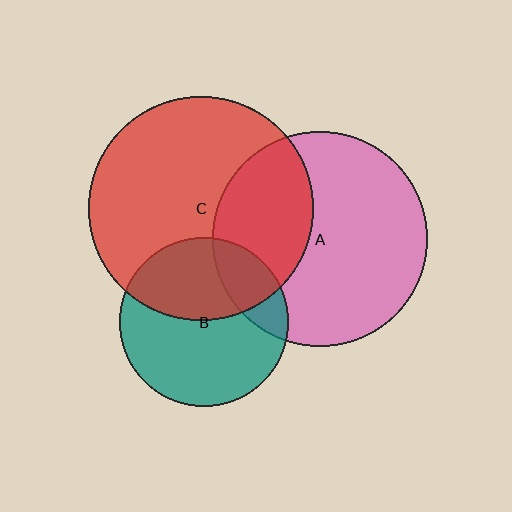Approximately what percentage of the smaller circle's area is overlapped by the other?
Approximately 40%.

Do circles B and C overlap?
Yes.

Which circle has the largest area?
Circle C (red).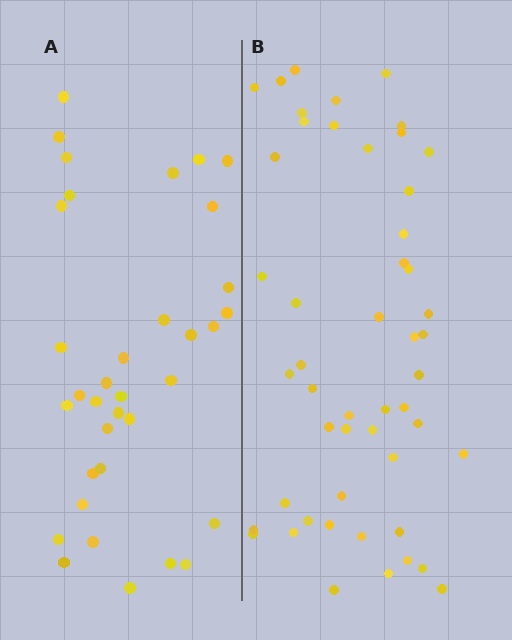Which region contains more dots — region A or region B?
Region B (the right region) has more dots.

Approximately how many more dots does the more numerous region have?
Region B has approximately 15 more dots than region A.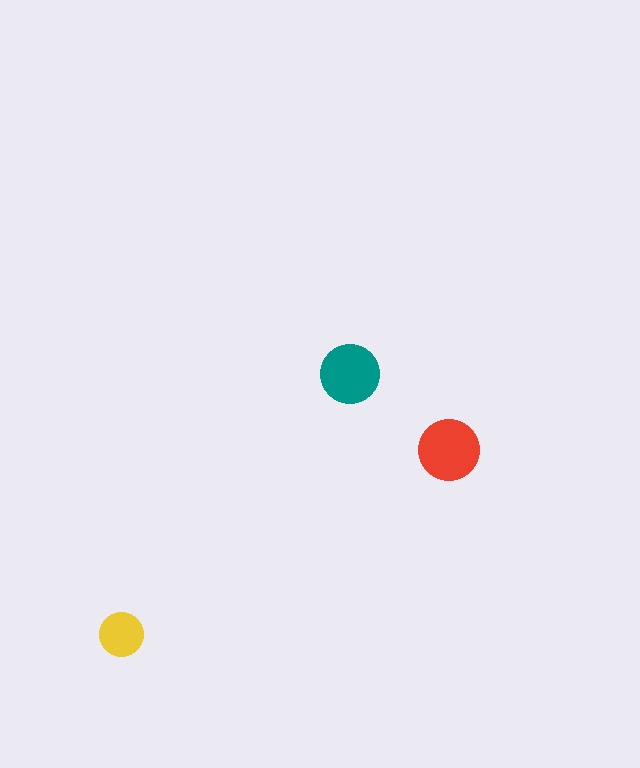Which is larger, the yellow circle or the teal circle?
The teal one.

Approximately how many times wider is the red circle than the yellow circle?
About 1.5 times wider.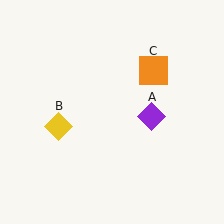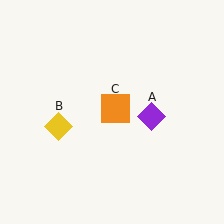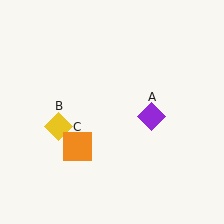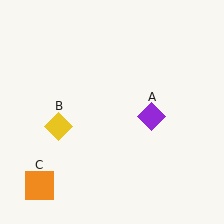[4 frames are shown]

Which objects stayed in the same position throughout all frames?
Purple diamond (object A) and yellow diamond (object B) remained stationary.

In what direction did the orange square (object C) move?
The orange square (object C) moved down and to the left.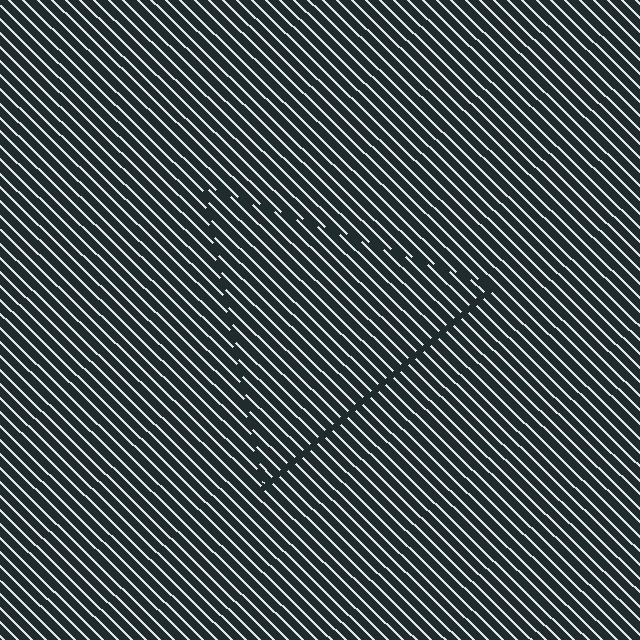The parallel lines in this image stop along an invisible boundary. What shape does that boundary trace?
An illusory triangle. The interior of the shape contains the same grating, shifted by half a period — the contour is defined by the phase discontinuity where line-ends from the inner and outer gratings abut.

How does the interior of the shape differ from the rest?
The interior of the shape contains the same grating, shifted by half a period — the contour is defined by the phase discontinuity where line-ends from the inner and outer gratings abut.